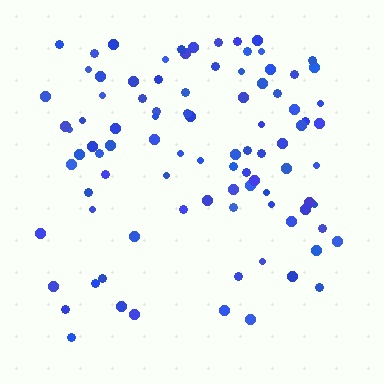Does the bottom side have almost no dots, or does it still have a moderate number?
Still a moderate number, just noticeably fewer than the top.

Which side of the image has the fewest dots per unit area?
The bottom.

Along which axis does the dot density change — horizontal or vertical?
Vertical.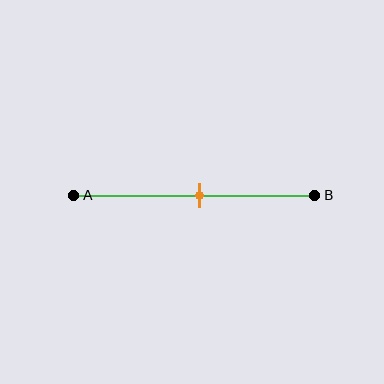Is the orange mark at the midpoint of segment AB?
Yes, the mark is approximately at the midpoint.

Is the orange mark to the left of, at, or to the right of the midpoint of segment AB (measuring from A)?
The orange mark is approximately at the midpoint of segment AB.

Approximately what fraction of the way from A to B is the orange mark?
The orange mark is approximately 50% of the way from A to B.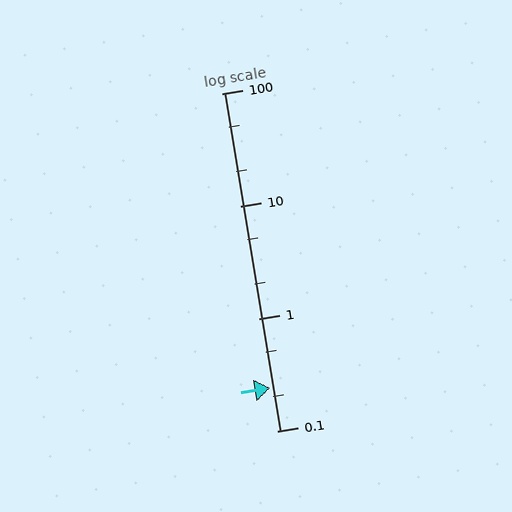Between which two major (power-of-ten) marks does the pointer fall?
The pointer is between 0.1 and 1.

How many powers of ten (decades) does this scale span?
The scale spans 3 decades, from 0.1 to 100.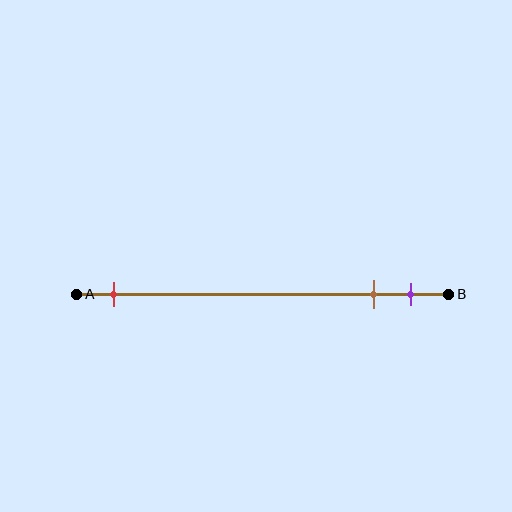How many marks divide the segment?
There are 3 marks dividing the segment.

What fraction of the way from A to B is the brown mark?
The brown mark is approximately 80% (0.8) of the way from A to B.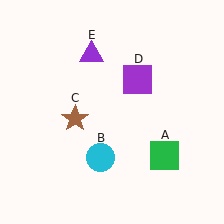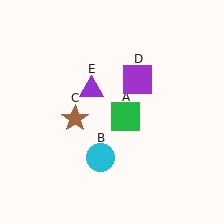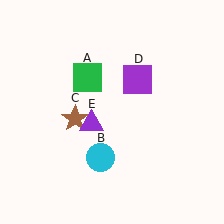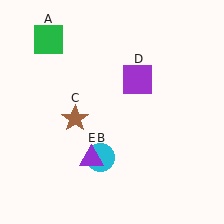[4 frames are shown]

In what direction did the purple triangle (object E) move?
The purple triangle (object E) moved down.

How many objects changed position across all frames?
2 objects changed position: green square (object A), purple triangle (object E).